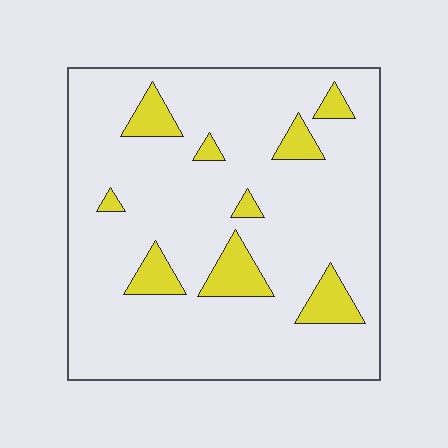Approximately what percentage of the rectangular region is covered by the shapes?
Approximately 10%.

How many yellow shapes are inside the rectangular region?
9.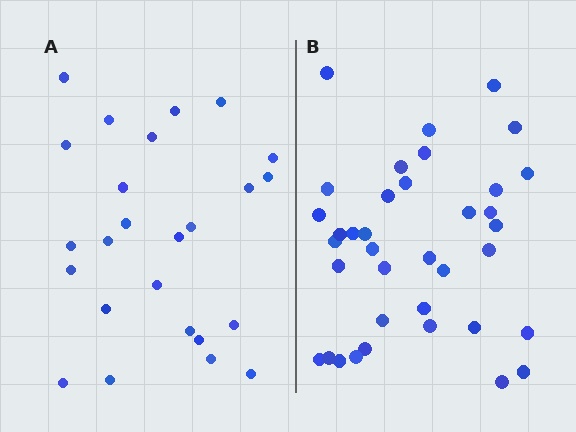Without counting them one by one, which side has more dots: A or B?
Region B (the right region) has more dots.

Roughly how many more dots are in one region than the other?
Region B has roughly 12 or so more dots than region A.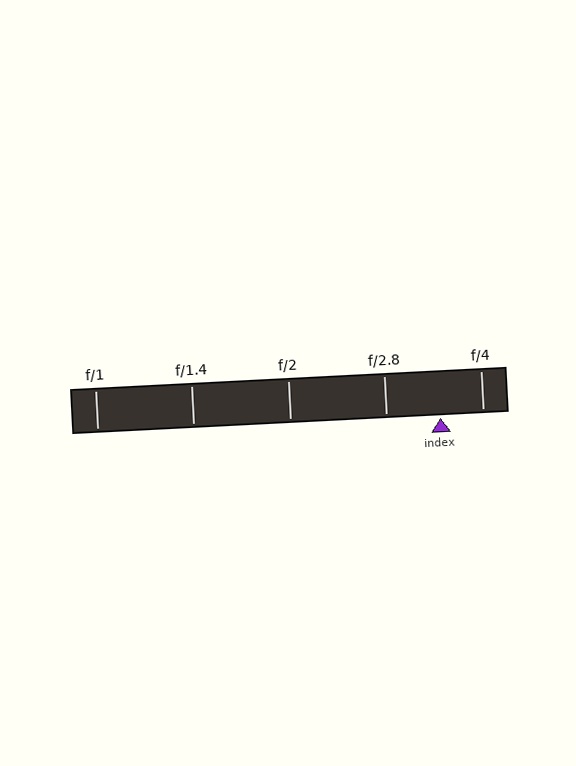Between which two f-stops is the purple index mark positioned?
The index mark is between f/2.8 and f/4.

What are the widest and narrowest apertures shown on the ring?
The widest aperture shown is f/1 and the narrowest is f/4.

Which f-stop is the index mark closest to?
The index mark is closest to f/4.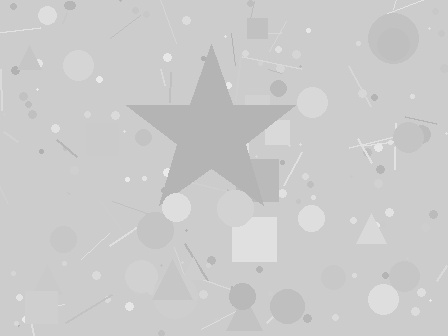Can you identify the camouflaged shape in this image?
The camouflaged shape is a star.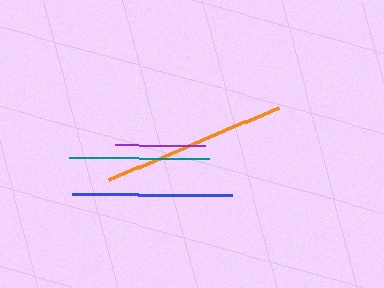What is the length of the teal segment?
The teal segment is approximately 140 pixels long.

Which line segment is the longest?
The orange line is the longest at approximately 186 pixels.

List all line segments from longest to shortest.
From longest to shortest: orange, blue, teal, purple.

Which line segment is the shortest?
The purple line is the shortest at approximately 90 pixels.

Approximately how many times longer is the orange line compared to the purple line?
The orange line is approximately 2.1 times the length of the purple line.